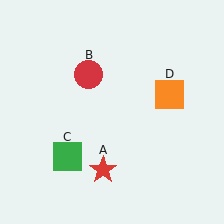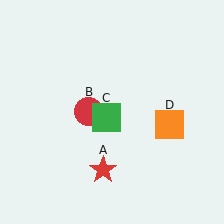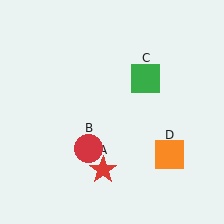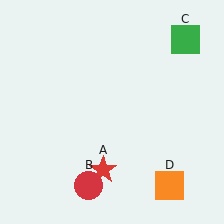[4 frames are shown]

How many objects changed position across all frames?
3 objects changed position: red circle (object B), green square (object C), orange square (object D).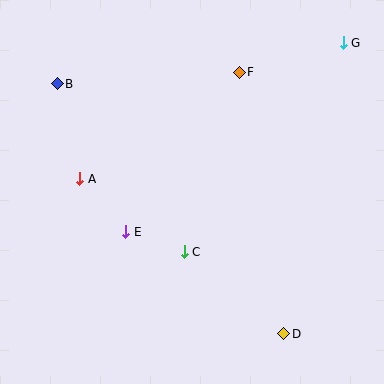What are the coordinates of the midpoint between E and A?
The midpoint between E and A is at (103, 205).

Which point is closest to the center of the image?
Point C at (184, 252) is closest to the center.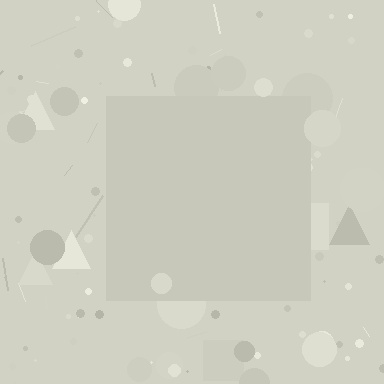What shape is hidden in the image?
A square is hidden in the image.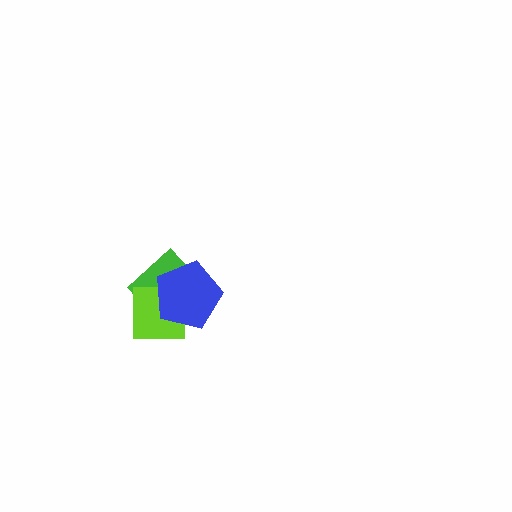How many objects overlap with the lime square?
2 objects overlap with the lime square.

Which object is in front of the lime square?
The blue pentagon is in front of the lime square.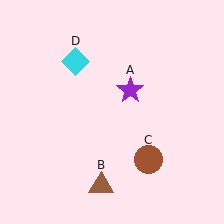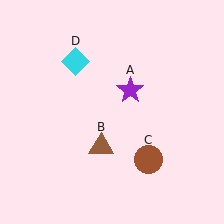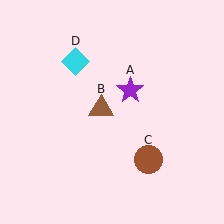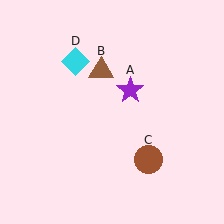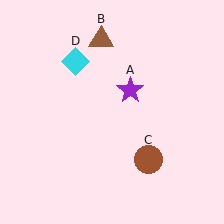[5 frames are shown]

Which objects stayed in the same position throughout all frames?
Purple star (object A) and brown circle (object C) and cyan diamond (object D) remained stationary.